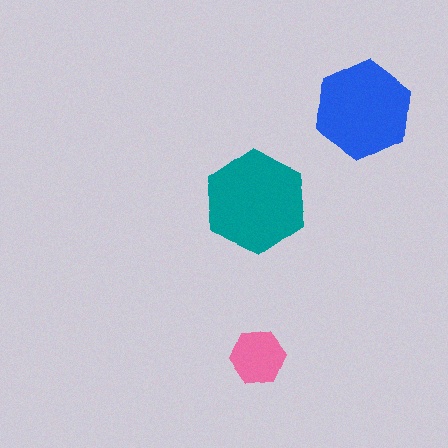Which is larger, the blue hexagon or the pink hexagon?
The blue one.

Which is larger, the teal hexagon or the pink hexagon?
The teal one.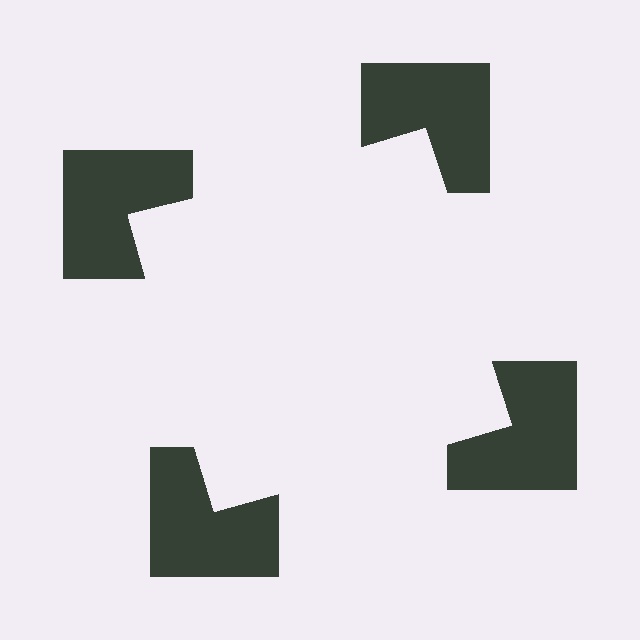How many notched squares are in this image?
There are 4 — one at each vertex of the illusory square.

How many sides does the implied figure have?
4 sides.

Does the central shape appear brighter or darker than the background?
It typically appears slightly brighter than the background, even though no actual brightness change is drawn.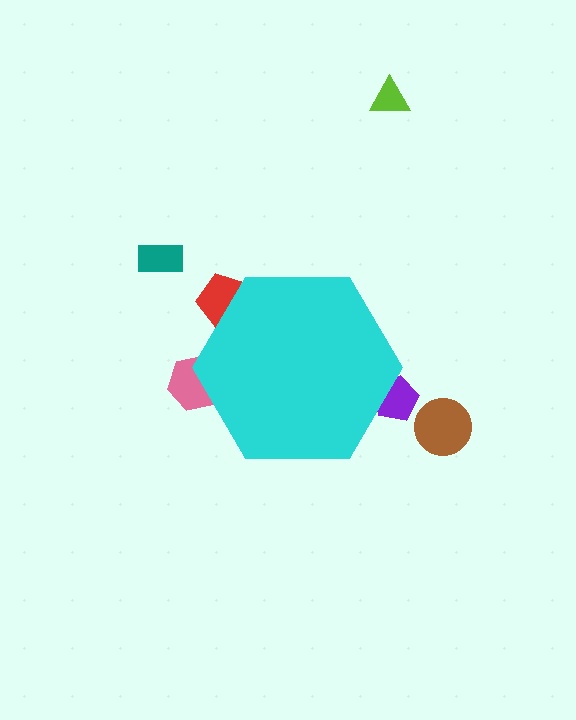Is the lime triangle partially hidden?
No, the lime triangle is fully visible.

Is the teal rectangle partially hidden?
No, the teal rectangle is fully visible.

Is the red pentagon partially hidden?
Yes, the red pentagon is partially hidden behind the cyan hexagon.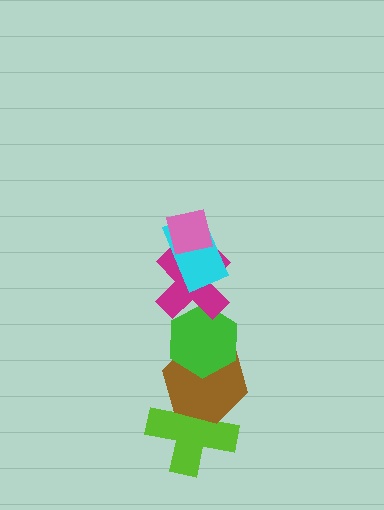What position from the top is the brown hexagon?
The brown hexagon is 5th from the top.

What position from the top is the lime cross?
The lime cross is 6th from the top.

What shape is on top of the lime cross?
The brown hexagon is on top of the lime cross.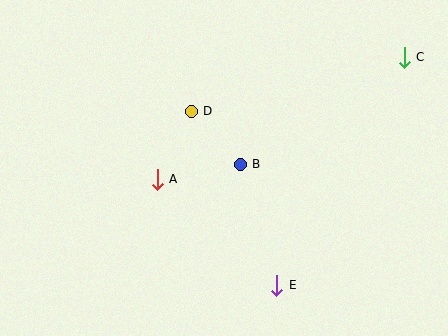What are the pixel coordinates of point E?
Point E is at (277, 285).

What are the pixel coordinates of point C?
Point C is at (404, 57).